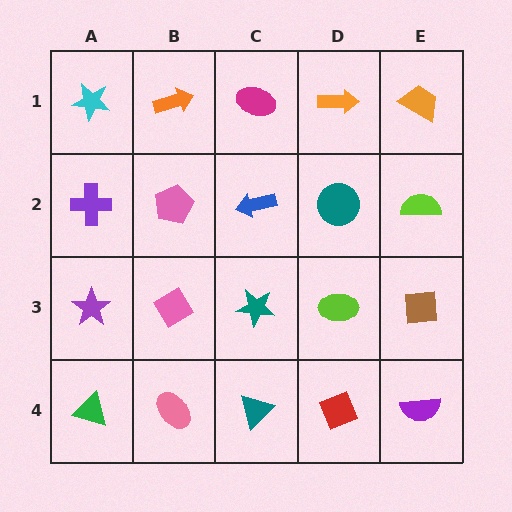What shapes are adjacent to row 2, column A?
A cyan star (row 1, column A), a purple star (row 3, column A), a pink pentagon (row 2, column B).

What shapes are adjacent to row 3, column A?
A purple cross (row 2, column A), a green triangle (row 4, column A), a pink diamond (row 3, column B).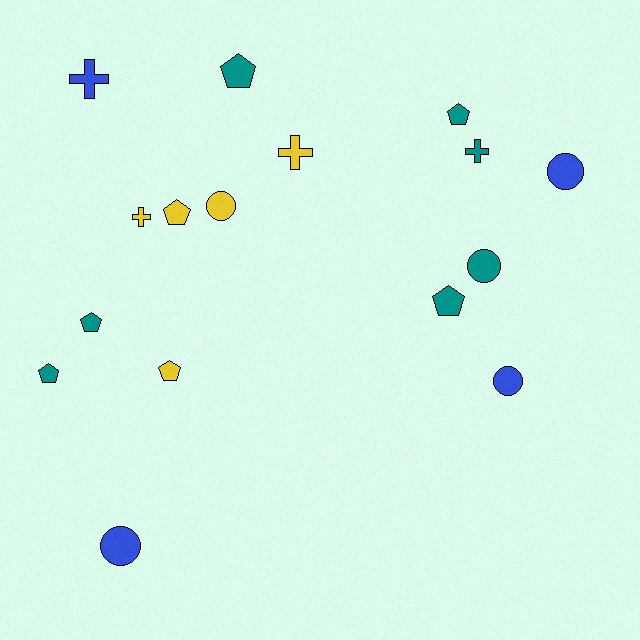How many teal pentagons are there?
There are 5 teal pentagons.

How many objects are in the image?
There are 16 objects.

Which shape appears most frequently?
Pentagon, with 7 objects.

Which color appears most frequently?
Teal, with 7 objects.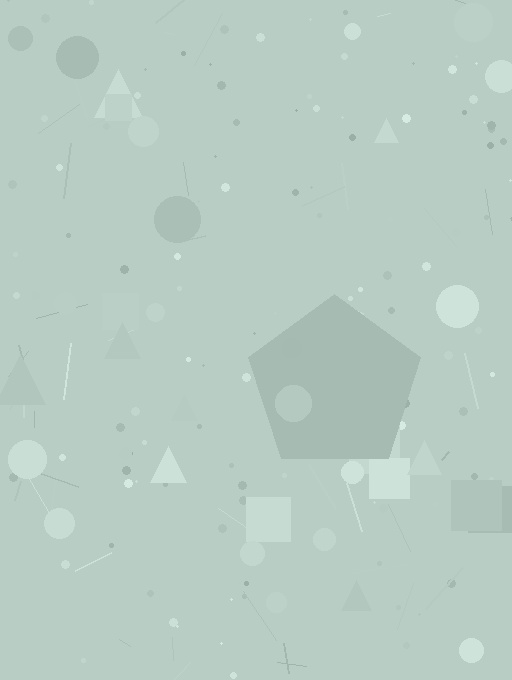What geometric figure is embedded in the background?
A pentagon is embedded in the background.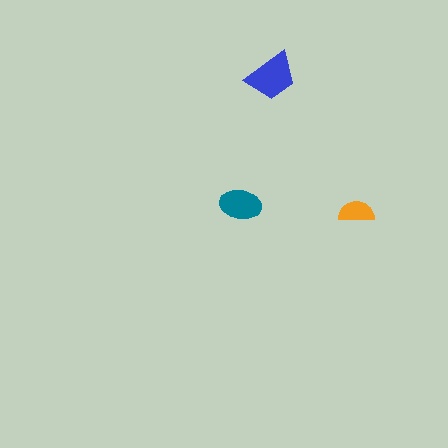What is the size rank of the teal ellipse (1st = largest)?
2nd.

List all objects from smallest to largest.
The orange semicircle, the teal ellipse, the blue trapezoid.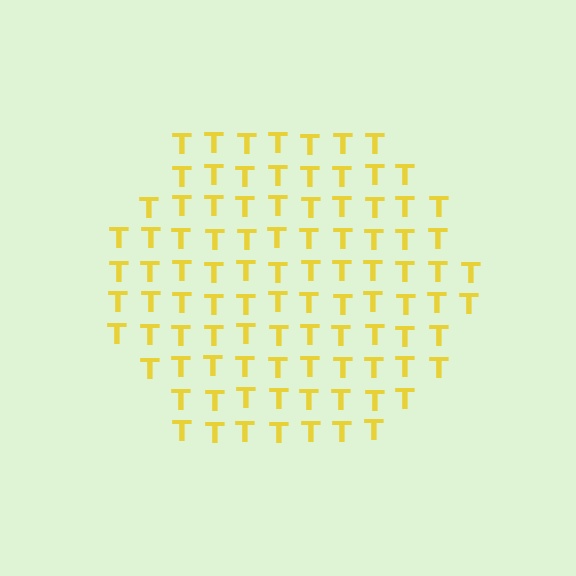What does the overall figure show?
The overall figure shows a hexagon.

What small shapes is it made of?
It is made of small letter T's.